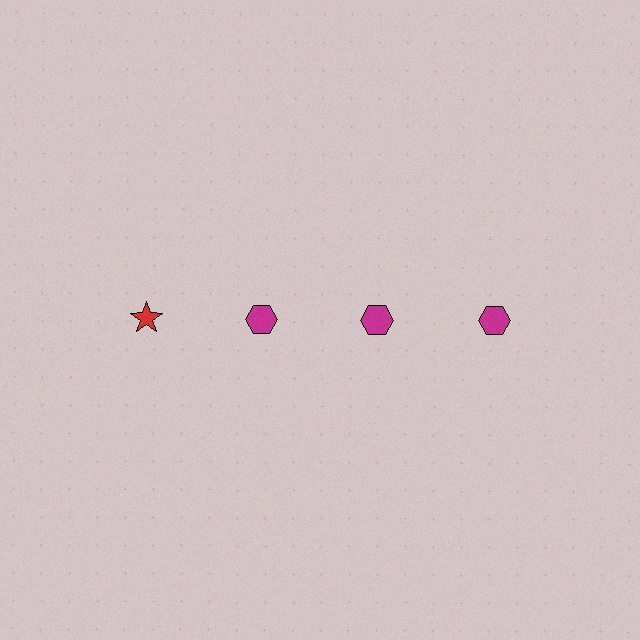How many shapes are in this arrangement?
There are 4 shapes arranged in a grid pattern.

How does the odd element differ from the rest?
It differs in both color (red instead of magenta) and shape (star instead of hexagon).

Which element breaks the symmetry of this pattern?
The red star in the top row, leftmost column breaks the symmetry. All other shapes are magenta hexagons.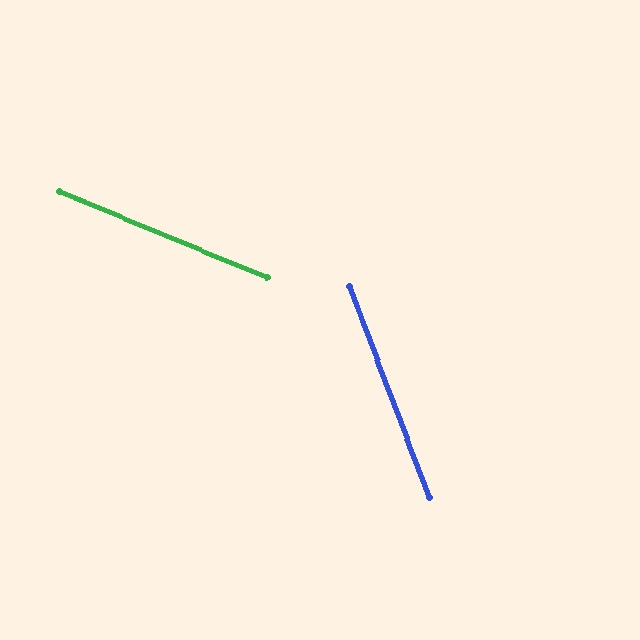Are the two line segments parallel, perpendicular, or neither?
Neither parallel nor perpendicular — they differ by about 47°.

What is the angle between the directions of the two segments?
Approximately 47 degrees.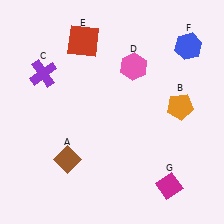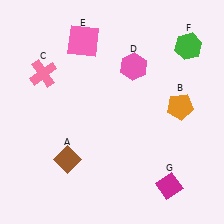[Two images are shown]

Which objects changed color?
C changed from purple to pink. E changed from red to pink. F changed from blue to green.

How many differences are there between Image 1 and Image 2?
There are 3 differences between the two images.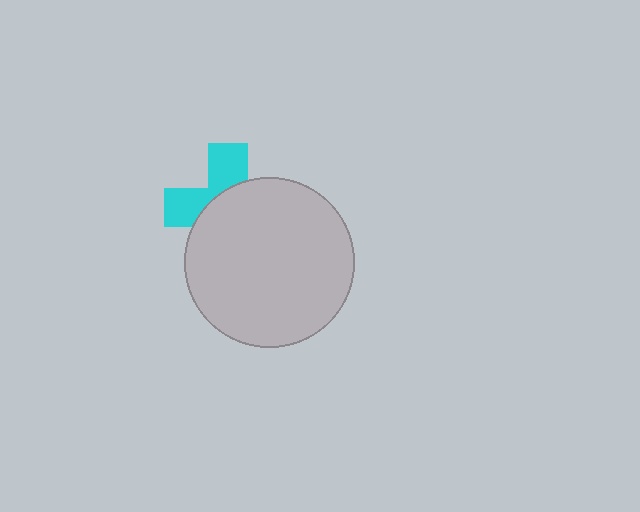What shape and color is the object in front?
The object in front is a light gray circle.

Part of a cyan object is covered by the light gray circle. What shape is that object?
It is a cross.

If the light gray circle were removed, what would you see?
You would see the complete cyan cross.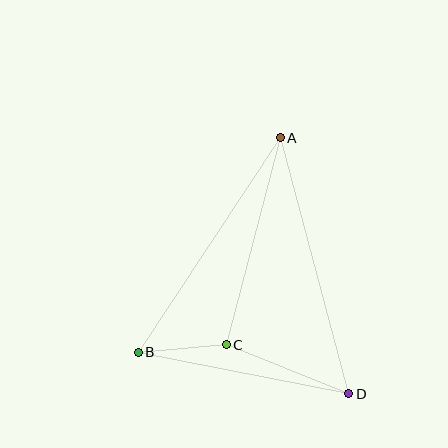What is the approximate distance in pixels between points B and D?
The distance between B and D is approximately 215 pixels.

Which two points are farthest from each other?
Points A and D are farthest from each other.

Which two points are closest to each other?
Points B and C are closest to each other.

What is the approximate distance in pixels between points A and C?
The distance between A and C is approximately 214 pixels.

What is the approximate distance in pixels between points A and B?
The distance between A and B is approximately 257 pixels.